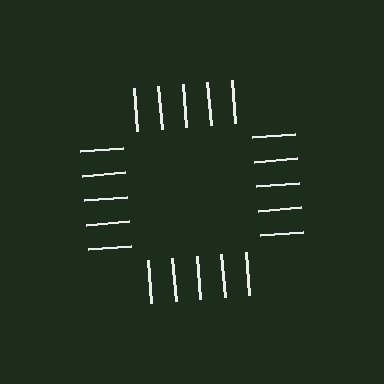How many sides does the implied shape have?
4 sides — the line-ends trace a square.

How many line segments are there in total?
20 — 5 along each of the 4 edges.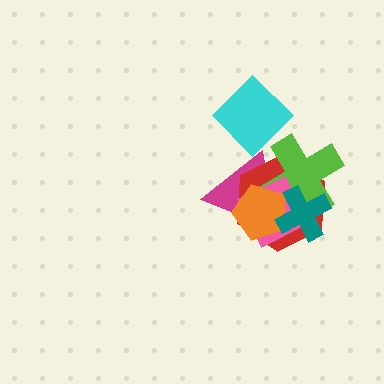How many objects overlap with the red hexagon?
5 objects overlap with the red hexagon.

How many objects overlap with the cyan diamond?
0 objects overlap with the cyan diamond.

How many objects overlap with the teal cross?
5 objects overlap with the teal cross.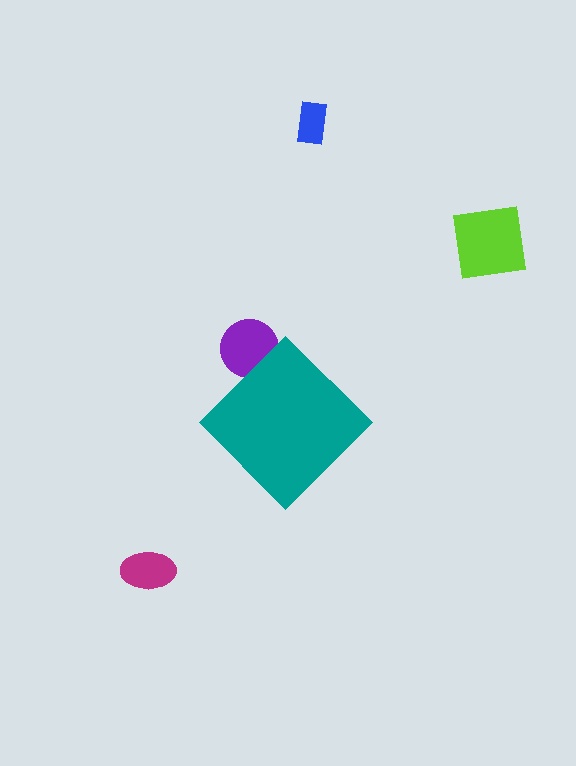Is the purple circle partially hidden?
Yes, the purple circle is partially hidden behind the teal diamond.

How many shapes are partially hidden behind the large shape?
1 shape is partially hidden.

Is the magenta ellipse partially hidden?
No, the magenta ellipse is fully visible.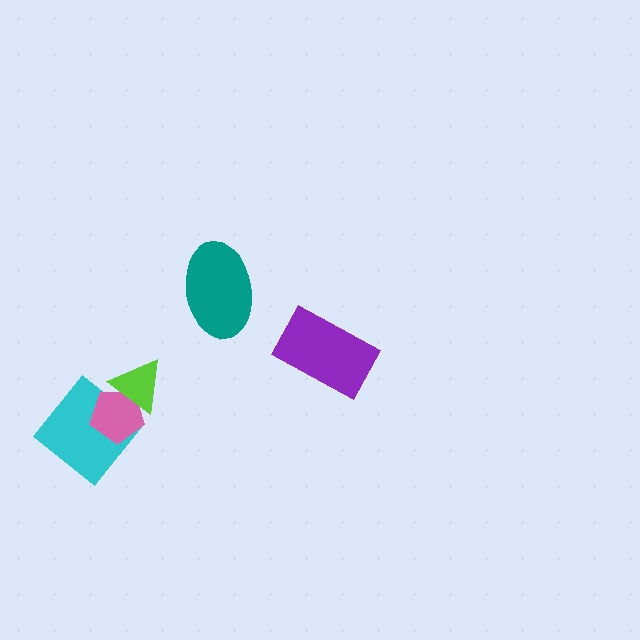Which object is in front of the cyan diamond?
The pink pentagon is in front of the cyan diamond.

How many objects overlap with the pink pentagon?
2 objects overlap with the pink pentagon.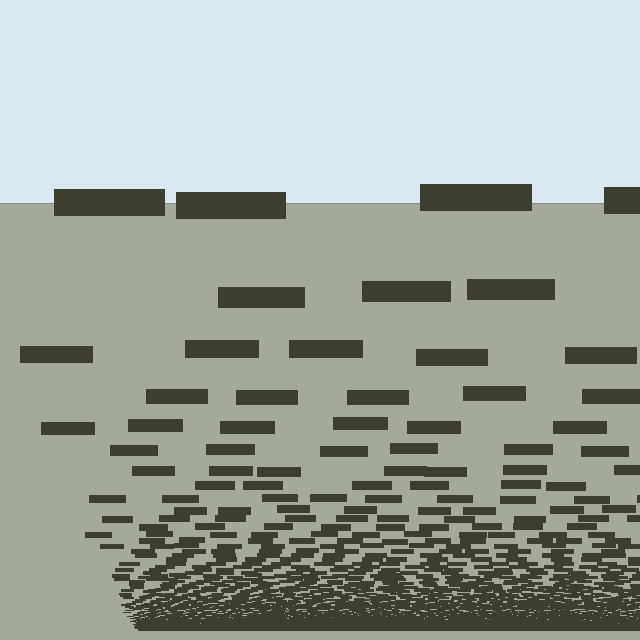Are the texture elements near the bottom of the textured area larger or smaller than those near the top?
Smaller. The gradient is inverted — elements near the bottom are smaller and denser.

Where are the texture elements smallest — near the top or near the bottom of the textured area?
Near the bottom.